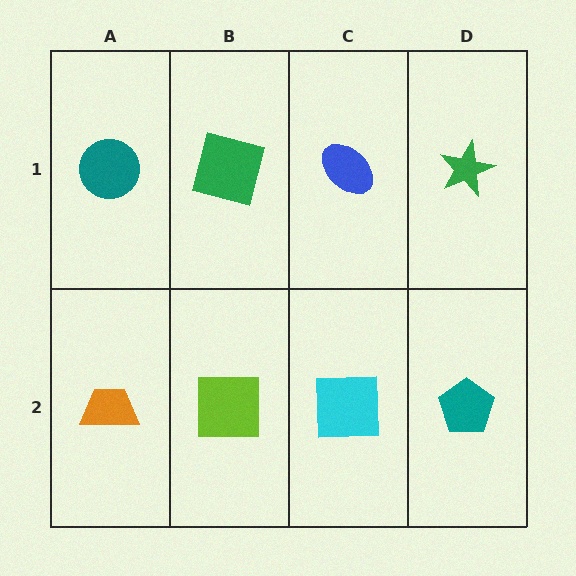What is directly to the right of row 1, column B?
A blue ellipse.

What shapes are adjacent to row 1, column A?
An orange trapezoid (row 2, column A), a green square (row 1, column B).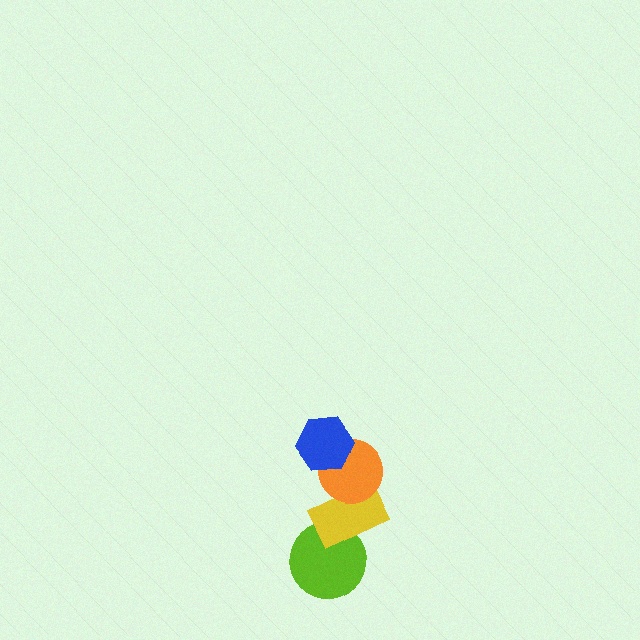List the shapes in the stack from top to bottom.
From top to bottom: the blue hexagon, the orange circle, the yellow rectangle, the lime circle.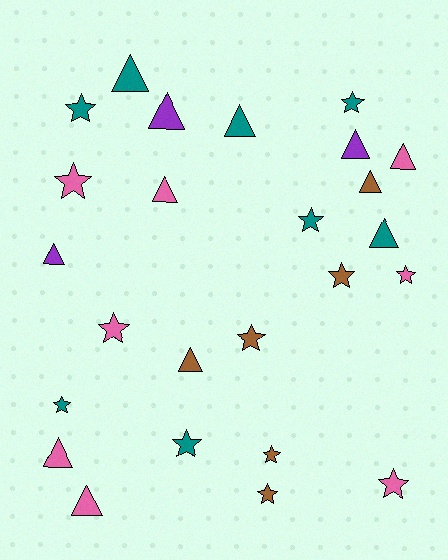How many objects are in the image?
There are 25 objects.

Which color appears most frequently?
Teal, with 8 objects.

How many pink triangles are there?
There are 4 pink triangles.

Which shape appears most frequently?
Star, with 13 objects.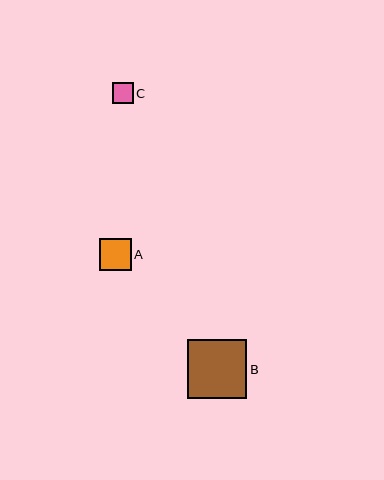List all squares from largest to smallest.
From largest to smallest: B, A, C.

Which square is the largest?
Square B is the largest with a size of approximately 59 pixels.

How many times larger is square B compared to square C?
Square B is approximately 2.9 times the size of square C.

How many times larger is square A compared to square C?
Square A is approximately 1.5 times the size of square C.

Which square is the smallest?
Square C is the smallest with a size of approximately 21 pixels.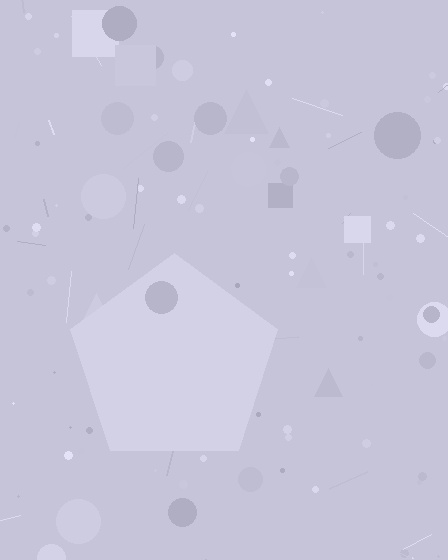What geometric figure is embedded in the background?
A pentagon is embedded in the background.